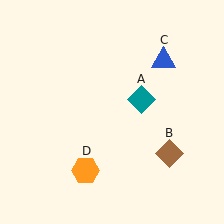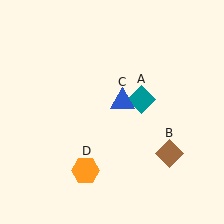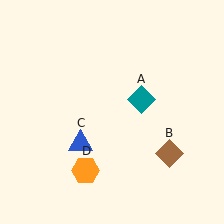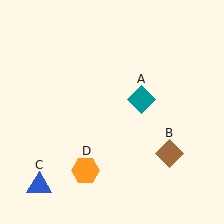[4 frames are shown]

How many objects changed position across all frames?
1 object changed position: blue triangle (object C).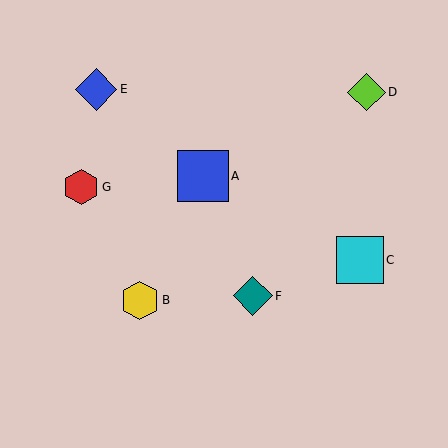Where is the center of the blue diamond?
The center of the blue diamond is at (96, 89).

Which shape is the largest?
The blue square (labeled A) is the largest.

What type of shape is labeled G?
Shape G is a red hexagon.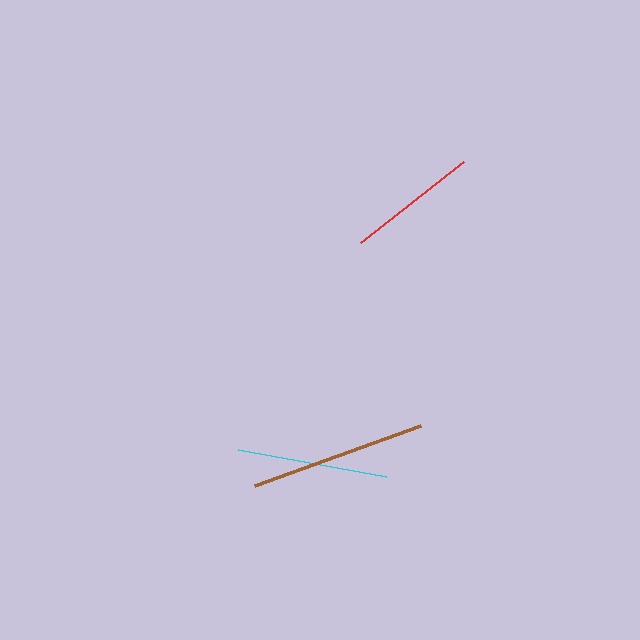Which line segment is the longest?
The brown line is the longest at approximately 177 pixels.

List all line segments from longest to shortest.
From longest to shortest: brown, cyan, red.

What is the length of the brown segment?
The brown segment is approximately 177 pixels long.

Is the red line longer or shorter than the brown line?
The brown line is longer than the red line.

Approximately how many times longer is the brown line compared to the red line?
The brown line is approximately 1.4 times the length of the red line.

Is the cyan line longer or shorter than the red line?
The cyan line is longer than the red line.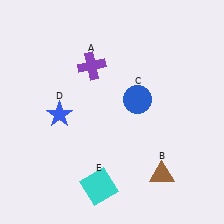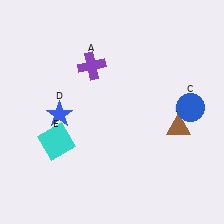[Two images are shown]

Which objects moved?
The objects that moved are: the brown triangle (B), the blue circle (C), the cyan square (E).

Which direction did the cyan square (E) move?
The cyan square (E) moved up.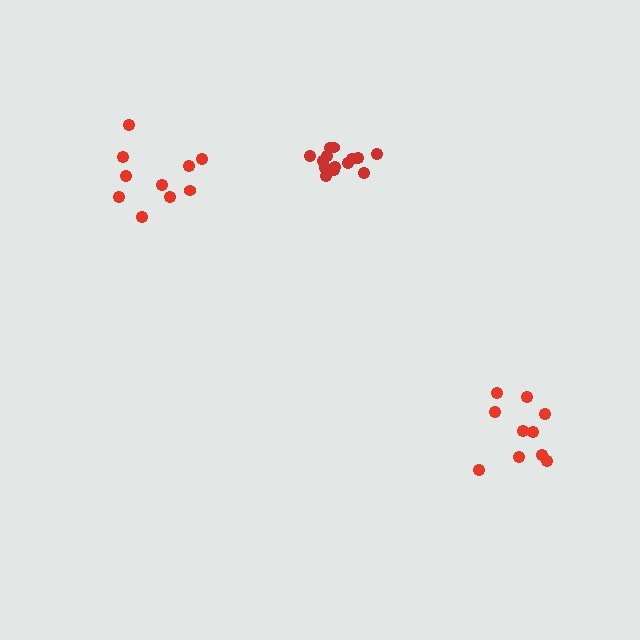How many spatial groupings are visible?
There are 3 spatial groupings.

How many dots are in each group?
Group 1: 10 dots, Group 2: 10 dots, Group 3: 14 dots (34 total).